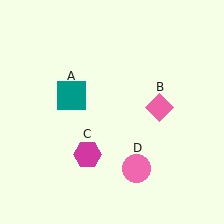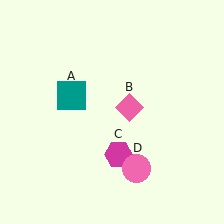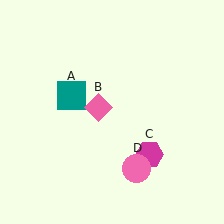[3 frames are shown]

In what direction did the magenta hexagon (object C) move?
The magenta hexagon (object C) moved right.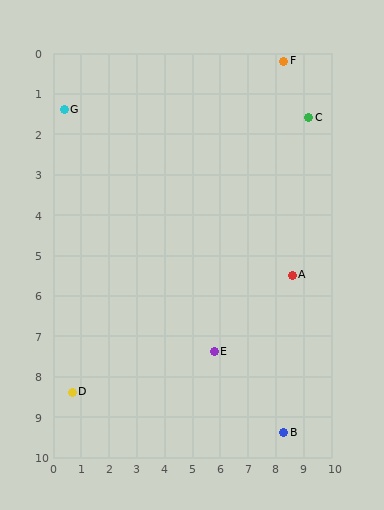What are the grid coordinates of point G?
Point G is at approximately (0.4, 1.4).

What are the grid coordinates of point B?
Point B is at approximately (8.3, 9.4).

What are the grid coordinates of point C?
Point C is at approximately (9.2, 1.6).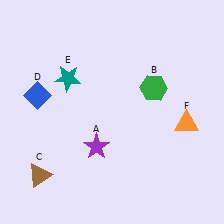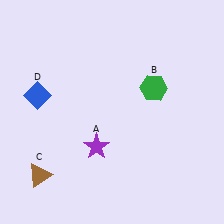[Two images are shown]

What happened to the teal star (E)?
The teal star (E) was removed in Image 2. It was in the top-left area of Image 1.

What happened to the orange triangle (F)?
The orange triangle (F) was removed in Image 2. It was in the bottom-right area of Image 1.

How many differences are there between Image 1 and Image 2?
There are 2 differences between the two images.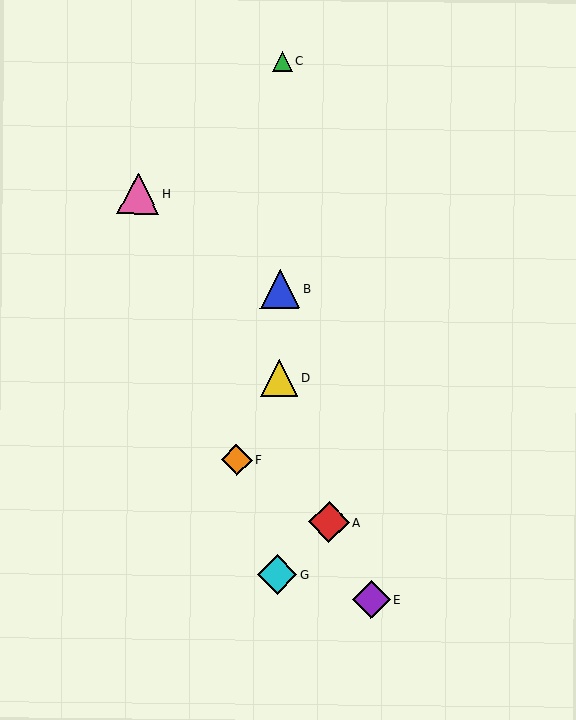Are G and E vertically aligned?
No, G is at x≈277 and E is at x≈371.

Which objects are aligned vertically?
Objects B, C, D, G are aligned vertically.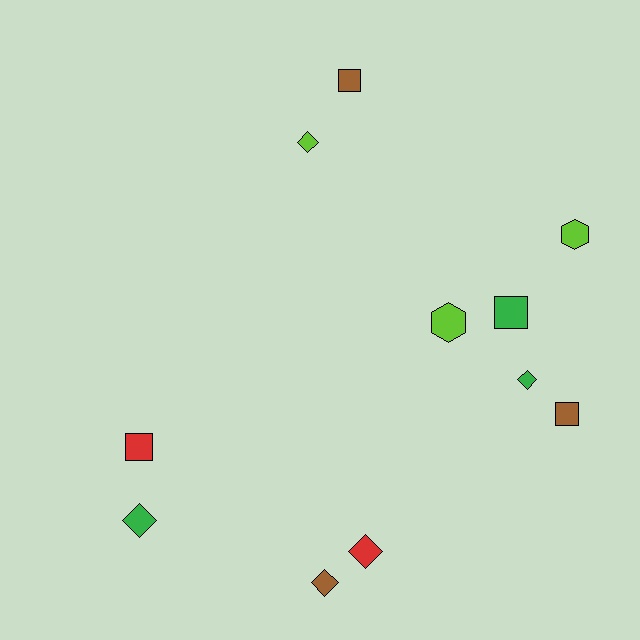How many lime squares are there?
There are no lime squares.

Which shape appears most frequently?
Diamond, with 5 objects.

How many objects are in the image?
There are 11 objects.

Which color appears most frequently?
Green, with 3 objects.